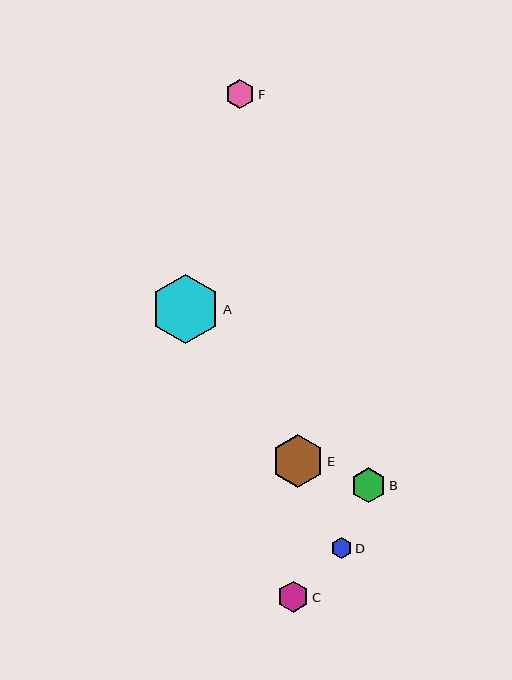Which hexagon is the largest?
Hexagon A is the largest with a size of approximately 69 pixels.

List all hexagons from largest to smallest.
From largest to smallest: A, E, B, C, F, D.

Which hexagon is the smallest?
Hexagon D is the smallest with a size of approximately 22 pixels.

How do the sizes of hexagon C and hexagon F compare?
Hexagon C and hexagon F are approximately the same size.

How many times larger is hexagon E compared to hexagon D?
Hexagon E is approximately 2.4 times the size of hexagon D.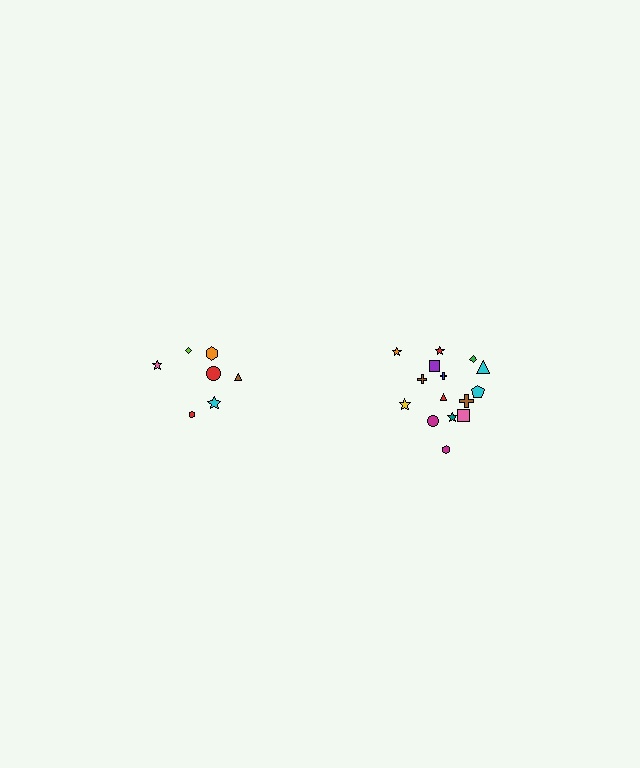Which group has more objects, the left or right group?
The right group.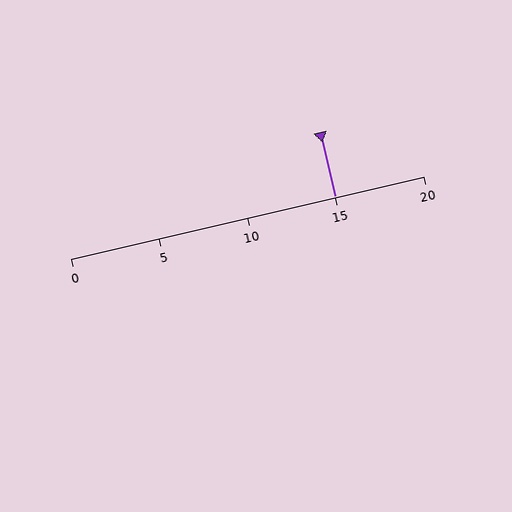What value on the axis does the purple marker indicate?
The marker indicates approximately 15.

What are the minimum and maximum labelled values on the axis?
The axis runs from 0 to 20.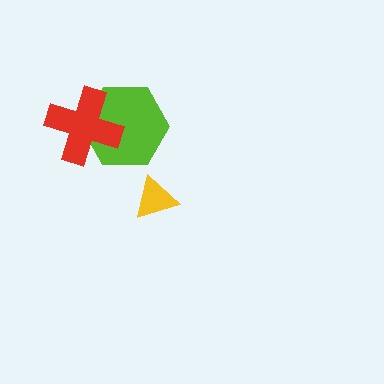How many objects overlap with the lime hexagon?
1 object overlaps with the lime hexagon.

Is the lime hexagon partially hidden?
Yes, it is partially covered by another shape.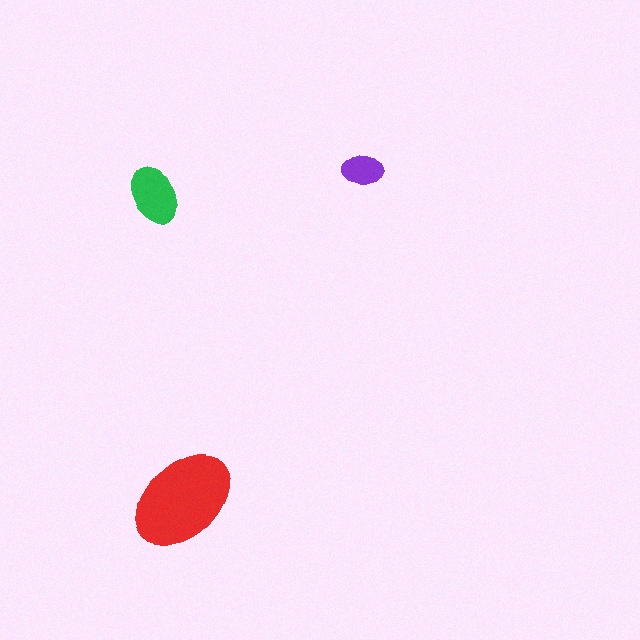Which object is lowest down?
The red ellipse is bottommost.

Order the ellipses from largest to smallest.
the red one, the green one, the purple one.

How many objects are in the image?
There are 3 objects in the image.